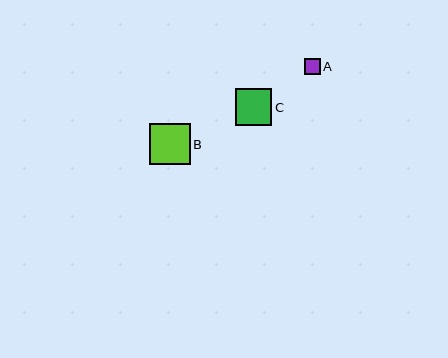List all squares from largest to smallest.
From largest to smallest: B, C, A.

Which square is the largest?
Square B is the largest with a size of approximately 41 pixels.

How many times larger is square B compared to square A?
Square B is approximately 2.5 times the size of square A.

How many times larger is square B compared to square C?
Square B is approximately 1.1 times the size of square C.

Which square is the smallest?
Square A is the smallest with a size of approximately 16 pixels.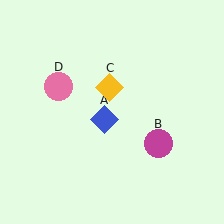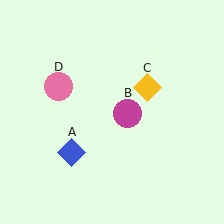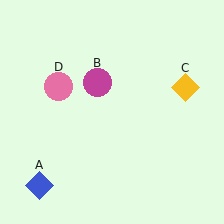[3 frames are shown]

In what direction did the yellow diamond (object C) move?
The yellow diamond (object C) moved right.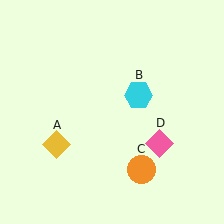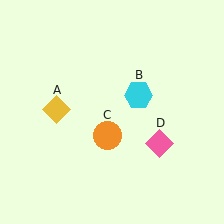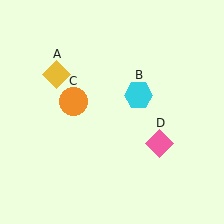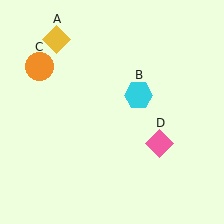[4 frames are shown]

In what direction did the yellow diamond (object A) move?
The yellow diamond (object A) moved up.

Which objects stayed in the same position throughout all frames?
Cyan hexagon (object B) and pink diamond (object D) remained stationary.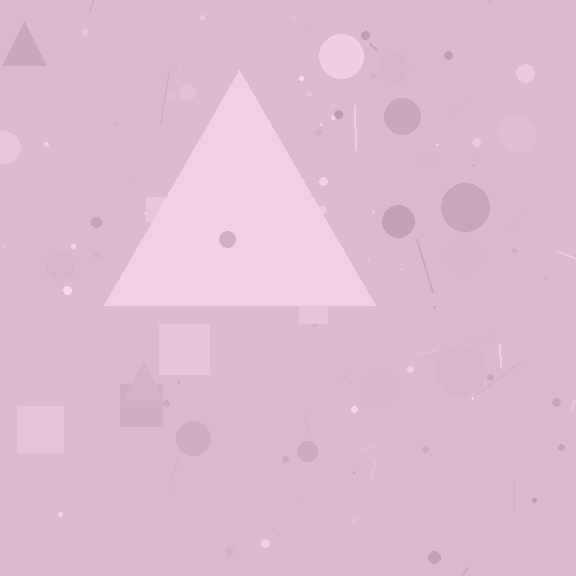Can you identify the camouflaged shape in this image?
The camouflaged shape is a triangle.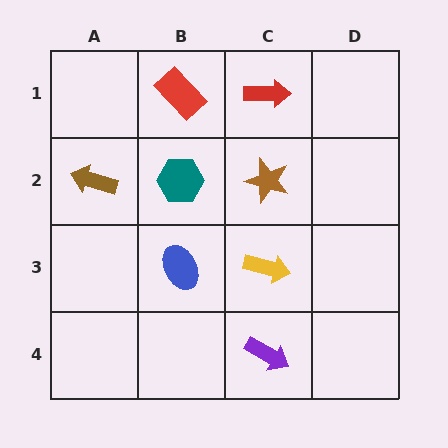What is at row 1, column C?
A red arrow.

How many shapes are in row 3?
2 shapes.